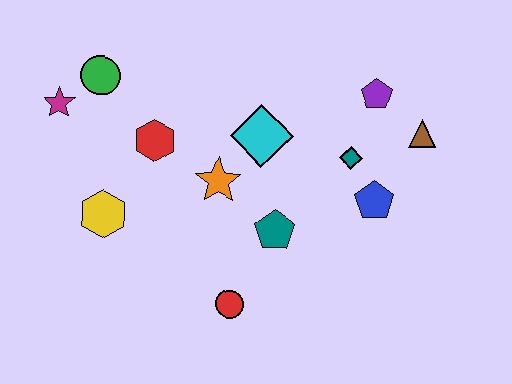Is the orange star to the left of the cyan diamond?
Yes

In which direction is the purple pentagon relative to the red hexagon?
The purple pentagon is to the right of the red hexagon.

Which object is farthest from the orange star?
The brown triangle is farthest from the orange star.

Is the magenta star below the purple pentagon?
Yes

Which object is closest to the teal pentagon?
The orange star is closest to the teal pentagon.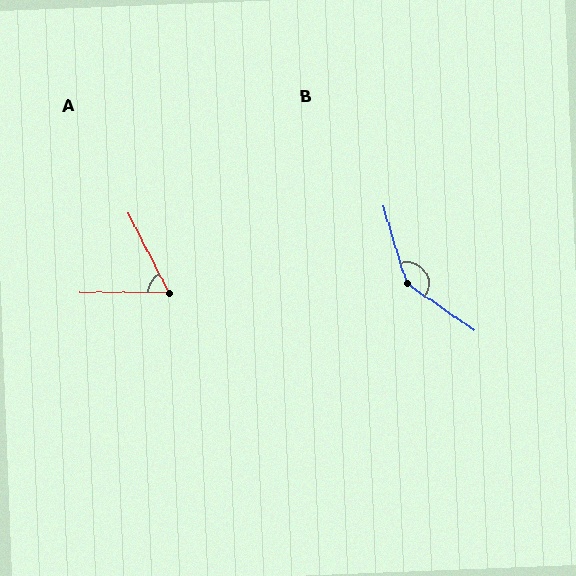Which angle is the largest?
B, at approximately 142 degrees.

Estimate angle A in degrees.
Approximately 63 degrees.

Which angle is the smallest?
A, at approximately 63 degrees.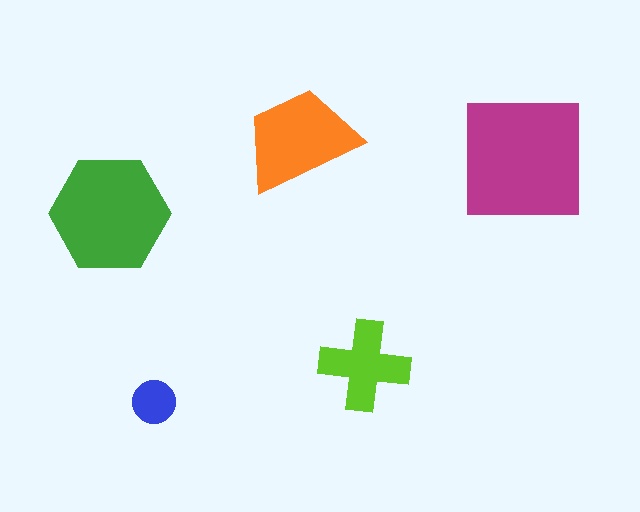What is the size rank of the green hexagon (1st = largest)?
2nd.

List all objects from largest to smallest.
The magenta square, the green hexagon, the orange trapezoid, the lime cross, the blue circle.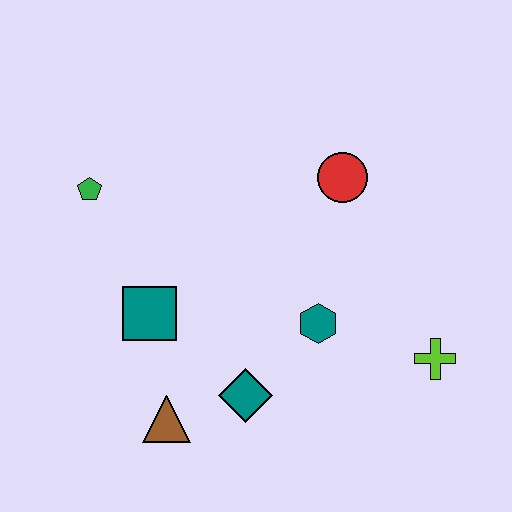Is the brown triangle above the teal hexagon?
No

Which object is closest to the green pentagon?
The teal square is closest to the green pentagon.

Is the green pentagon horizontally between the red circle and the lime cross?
No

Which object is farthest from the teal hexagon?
The green pentagon is farthest from the teal hexagon.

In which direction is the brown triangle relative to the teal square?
The brown triangle is below the teal square.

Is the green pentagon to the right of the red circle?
No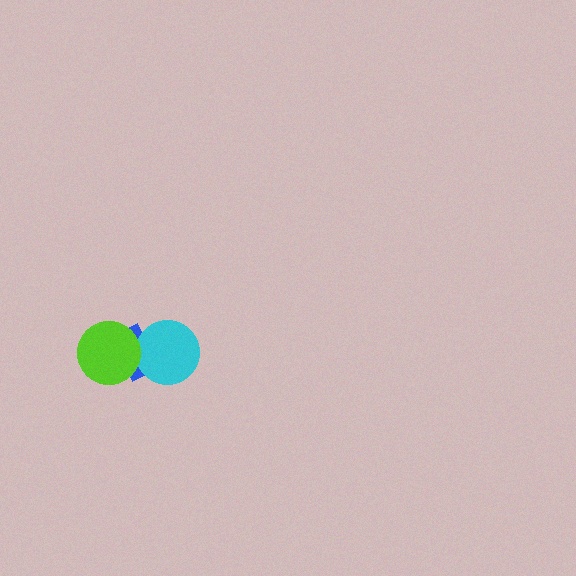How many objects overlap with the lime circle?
1 object overlaps with the lime circle.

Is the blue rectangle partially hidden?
Yes, it is partially covered by another shape.